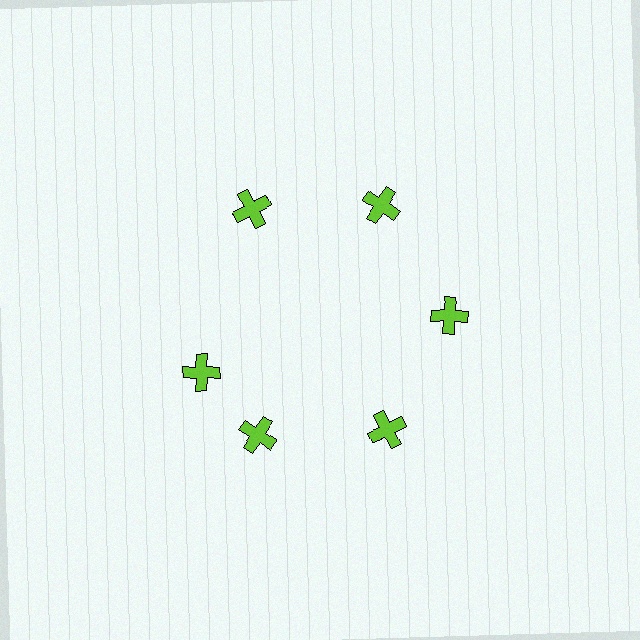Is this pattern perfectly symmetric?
No. The 6 lime crosses are arranged in a ring, but one element near the 9 o'clock position is rotated out of alignment along the ring, breaking the 6-fold rotational symmetry.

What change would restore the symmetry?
The symmetry would be restored by rotating it back into even spacing with its neighbors so that all 6 crosses sit at equal angles and equal distance from the center.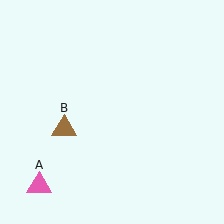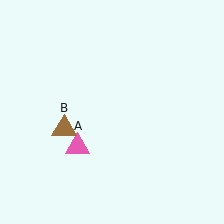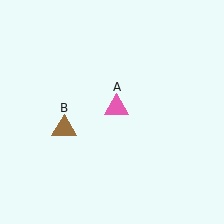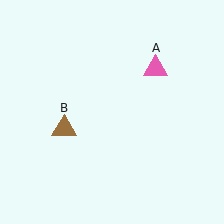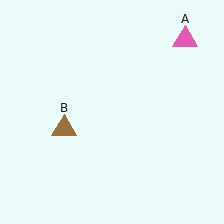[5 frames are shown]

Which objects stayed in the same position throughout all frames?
Brown triangle (object B) remained stationary.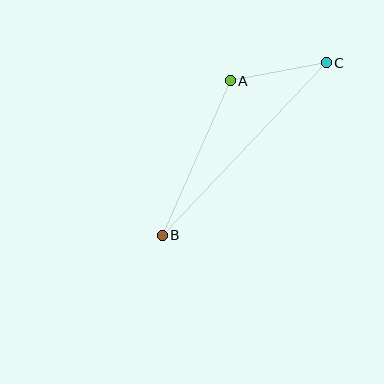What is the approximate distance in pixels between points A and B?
The distance between A and B is approximately 169 pixels.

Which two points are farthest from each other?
Points B and C are farthest from each other.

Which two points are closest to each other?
Points A and C are closest to each other.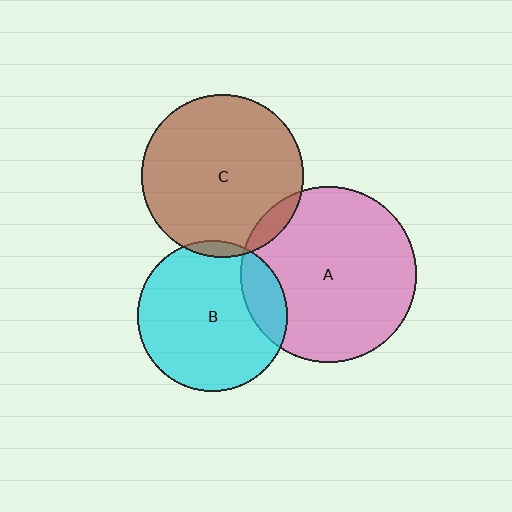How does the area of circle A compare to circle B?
Approximately 1.4 times.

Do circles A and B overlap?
Yes.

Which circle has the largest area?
Circle A (pink).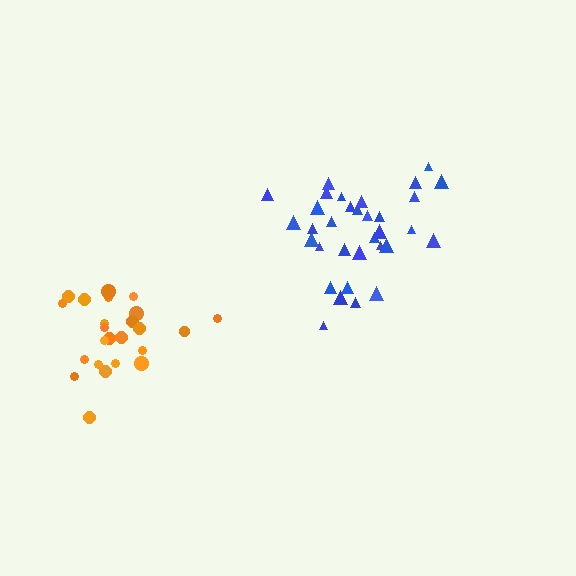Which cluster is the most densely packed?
Blue.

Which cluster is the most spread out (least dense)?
Orange.